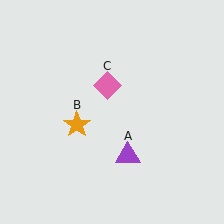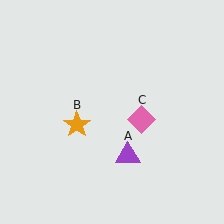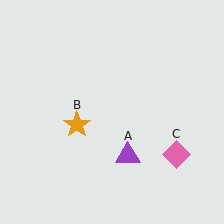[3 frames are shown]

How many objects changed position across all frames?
1 object changed position: pink diamond (object C).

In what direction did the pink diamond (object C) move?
The pink diamond (object C) moved down and to the right.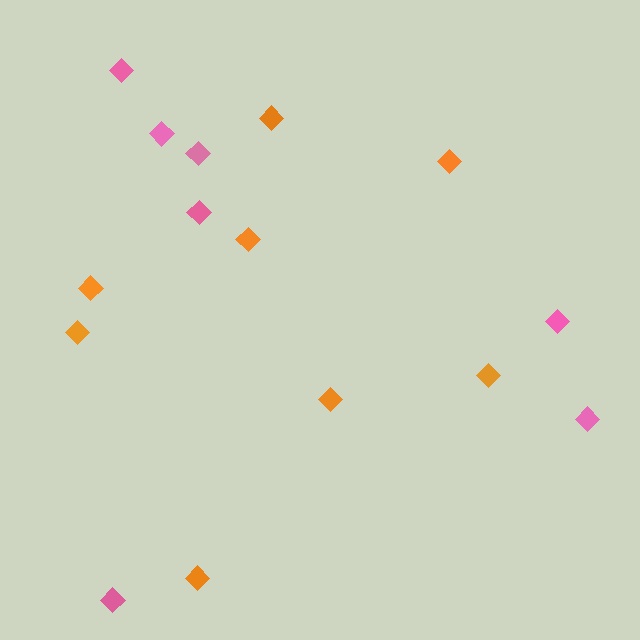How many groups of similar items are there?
There are 2 groups: one group of orange diamonds (8) and one group of pink diamonds (7).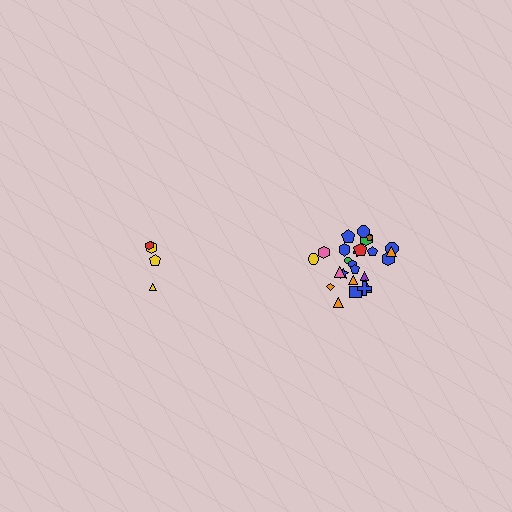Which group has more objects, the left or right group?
The right group.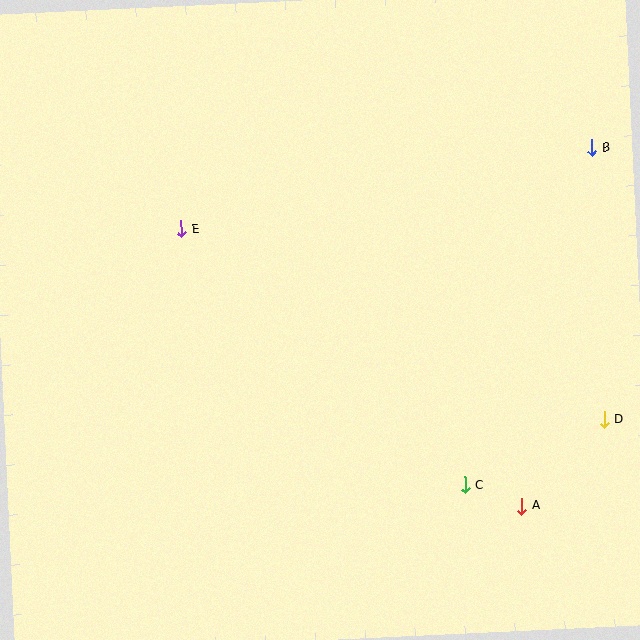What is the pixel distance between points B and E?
The distance between B and E is 418 pixels.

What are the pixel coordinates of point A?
Point A is at (521, 506).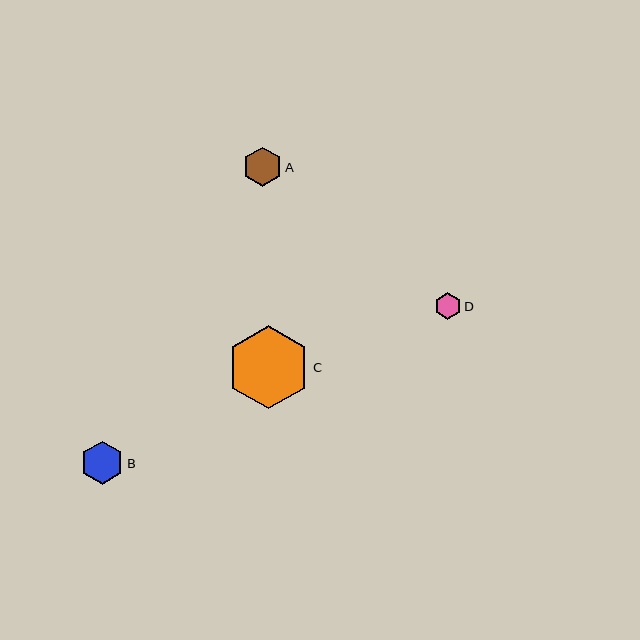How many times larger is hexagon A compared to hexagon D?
Hexagon A is approximately 1.5 times the size of hexagon D.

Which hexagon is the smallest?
Hexagon D is the smallest with a size of approximately 26 pixels.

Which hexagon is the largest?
Hexagon C is the largest with a size of approximately 83 pixels.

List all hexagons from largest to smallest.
From largest to smallest: C, B, A, D.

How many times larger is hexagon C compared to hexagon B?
Hexagon C is approximately 1.9 times the size of hexagon B.